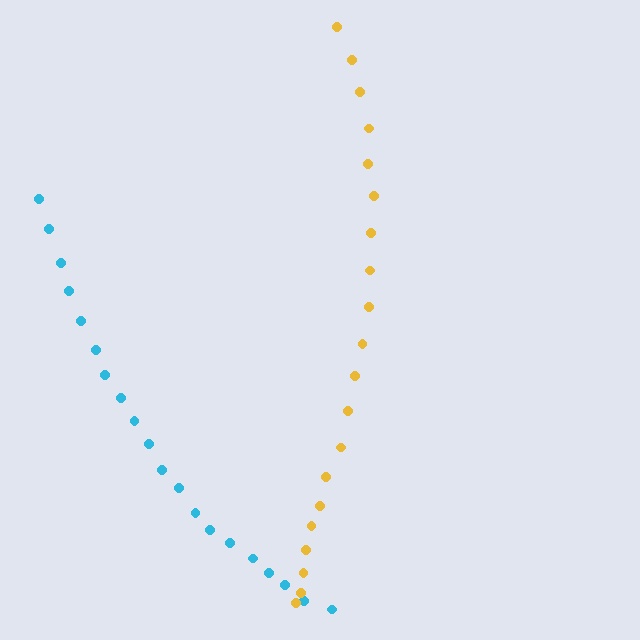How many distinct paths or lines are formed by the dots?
There are 2 distinct paths.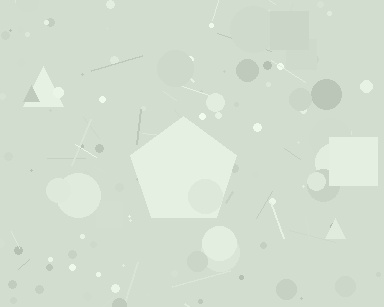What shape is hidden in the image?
A pentagon is hidden in the image.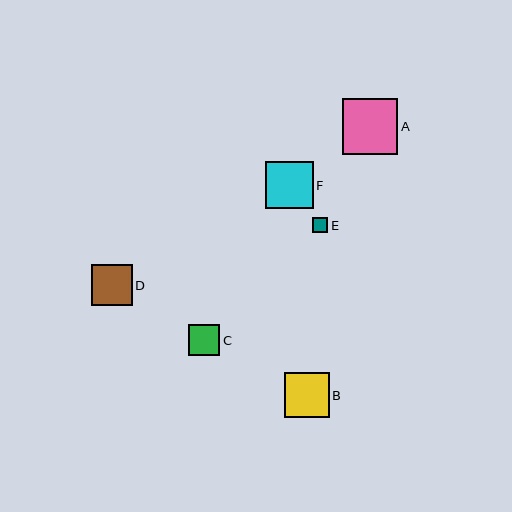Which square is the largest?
Square A is the largest with a size of approximately 55 pixels.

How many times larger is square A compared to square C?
Square A is approximately 1.8 times the size of square C.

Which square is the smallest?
Square E is the smallest with a size of approximately 15 pixels.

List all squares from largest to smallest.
From largest to smallest: A, F, B, D, C, E.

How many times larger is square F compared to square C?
Square F is approximately 1.5 times the size of square C.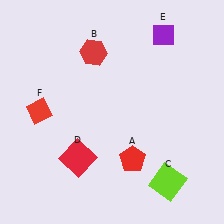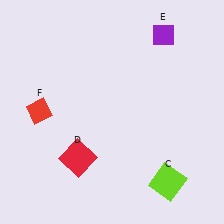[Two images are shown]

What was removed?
The red hexagon (B), the red pentagon (A) were removed in Image 2.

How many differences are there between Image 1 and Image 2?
There are 2 differences between the two images.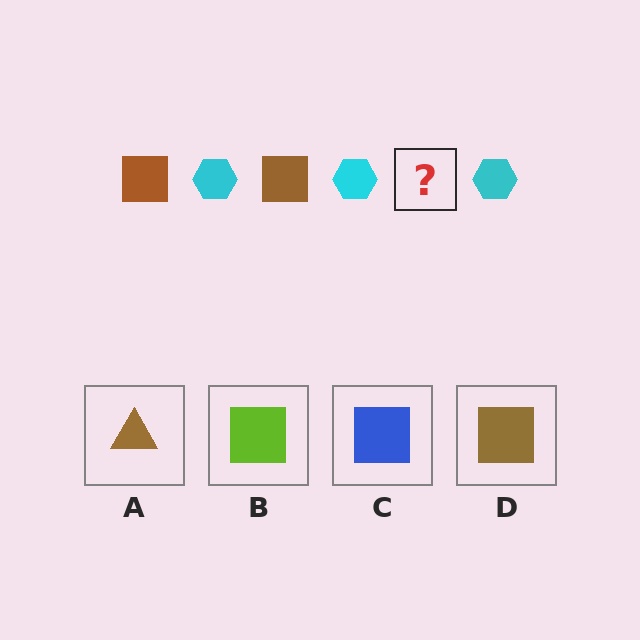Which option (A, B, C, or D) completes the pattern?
D.